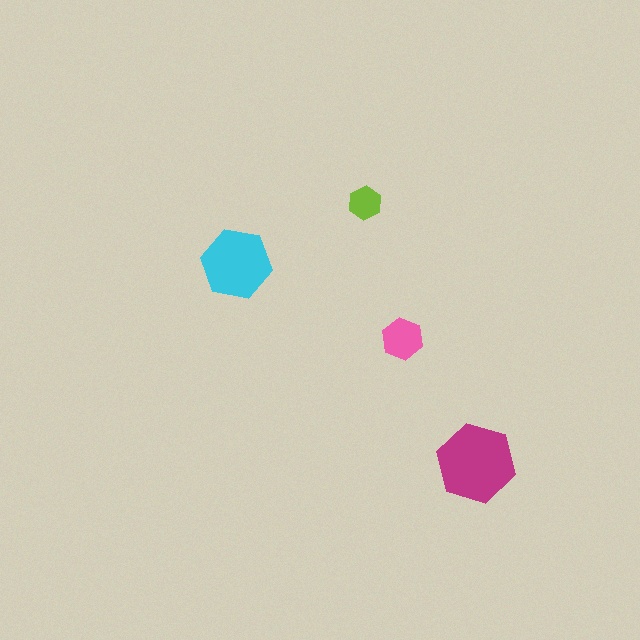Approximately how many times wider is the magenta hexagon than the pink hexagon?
About 2 times wider.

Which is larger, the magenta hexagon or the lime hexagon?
The magenta one.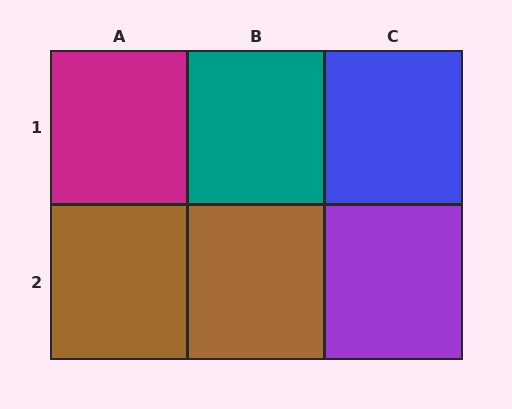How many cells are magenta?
1 cell is magenta.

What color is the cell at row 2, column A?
Brown.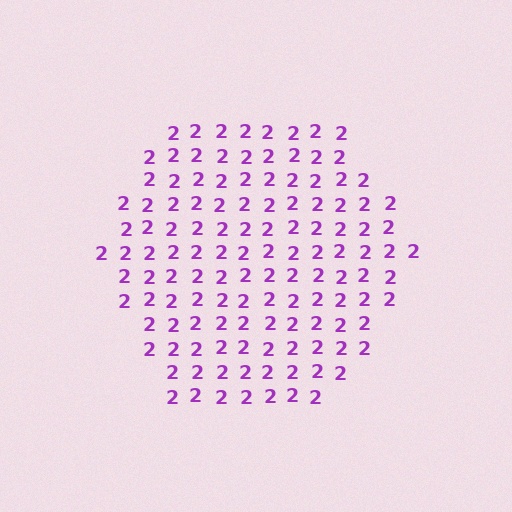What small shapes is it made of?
It is made of small digit 2's.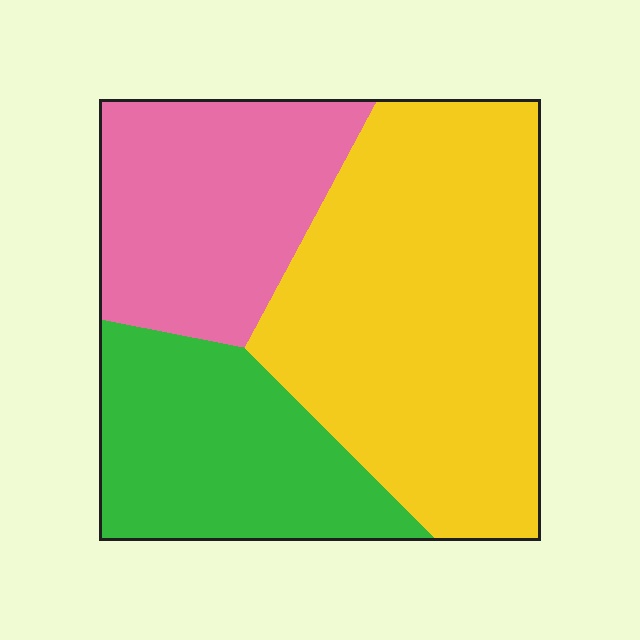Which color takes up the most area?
Yellow, at roughly 50%.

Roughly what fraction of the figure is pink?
Pink takes up about one quarter (1/4) of the figure.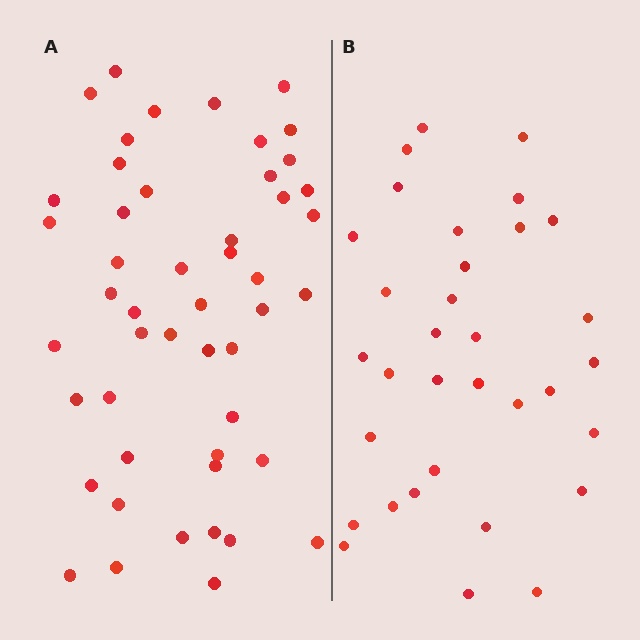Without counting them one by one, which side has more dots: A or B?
Region A (the left region) has more dots.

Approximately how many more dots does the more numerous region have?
Region A has approximately 15 more dots than region B.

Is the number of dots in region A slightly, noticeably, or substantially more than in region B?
Region A has substantially more. The ratio is roughly 1.5 to 1.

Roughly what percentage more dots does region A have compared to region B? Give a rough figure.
About 50% more.